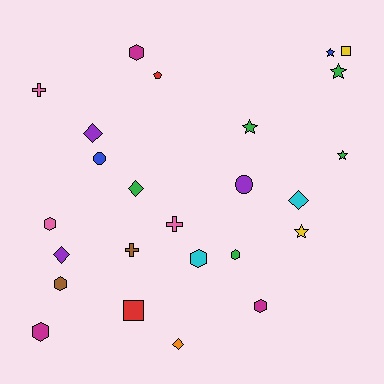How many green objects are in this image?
There are 5 green objects.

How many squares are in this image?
There are 2 squares.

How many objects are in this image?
There are 25 objects.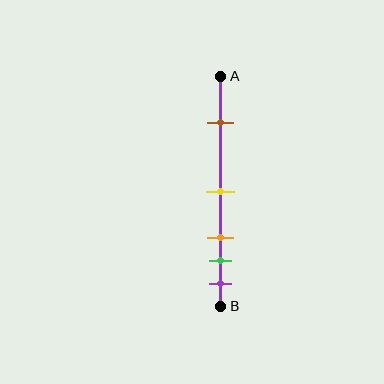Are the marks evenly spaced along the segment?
No, the marks are not evenly spaced.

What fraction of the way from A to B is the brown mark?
The brown mark is approximately 20% (0.2) of the way from A to B.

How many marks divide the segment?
There are 5 marks dividing the segment.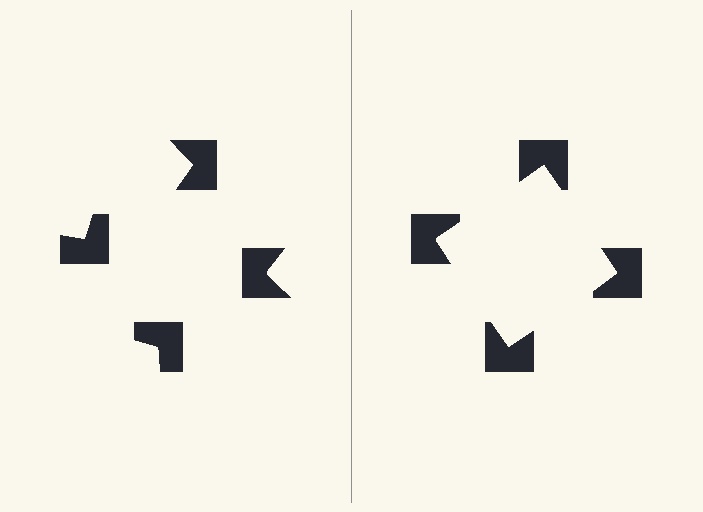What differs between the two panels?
The notched squares are positioned identically on both sides; only the wedge orientations differ. On the right they align to a square; on the left they are misaligned.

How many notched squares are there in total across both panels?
8 — 4 on each side.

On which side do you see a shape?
An illusory square appears on the right side. On the left side the wedge cuts are rotated, so no coherent shape forms.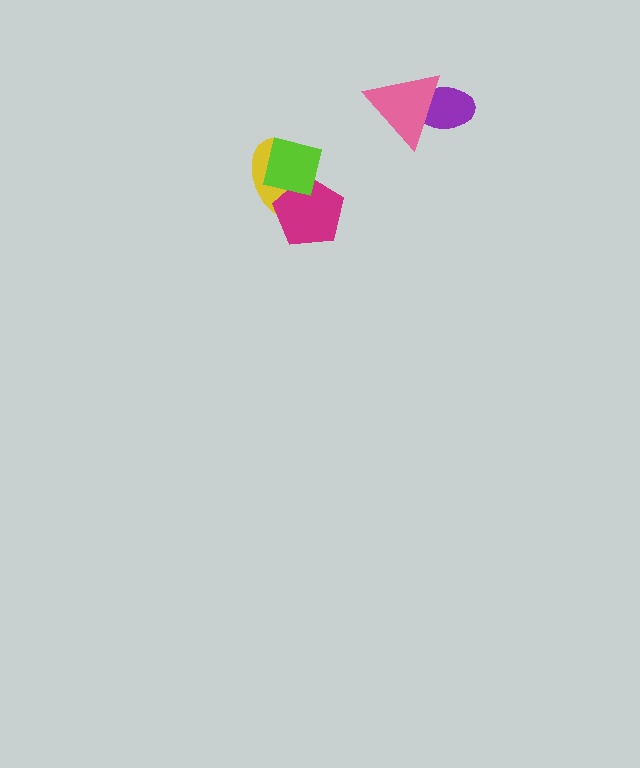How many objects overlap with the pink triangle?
1 object overlaps with the pink triangle.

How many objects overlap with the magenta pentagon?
2 objects overlap with the magenta pentagon.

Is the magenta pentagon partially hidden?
Yes, it is partially covered by another shape.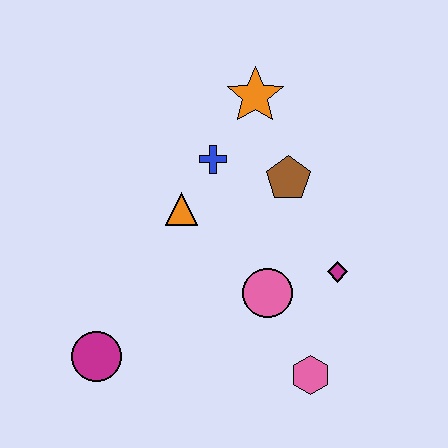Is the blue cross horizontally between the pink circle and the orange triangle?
Yes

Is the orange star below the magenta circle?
No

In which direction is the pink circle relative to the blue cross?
The pink circle is below the blue cross.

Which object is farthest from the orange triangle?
The pink hexagon is farthest from the orange triangle.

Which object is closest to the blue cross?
The orange triangle is closest to the blue cross.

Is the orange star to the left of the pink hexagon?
Yes